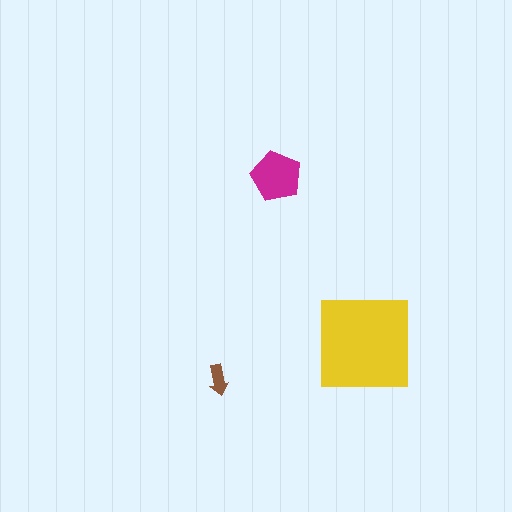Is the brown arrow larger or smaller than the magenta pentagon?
Smaller.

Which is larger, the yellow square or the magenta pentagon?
The yellow square.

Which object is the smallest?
The brown arrow.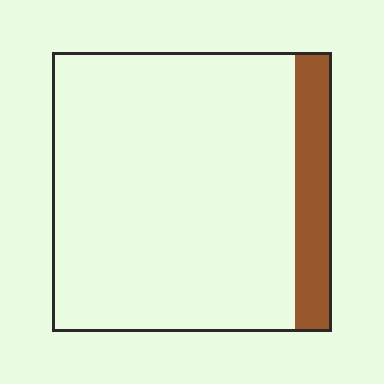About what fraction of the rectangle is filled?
About one eighth (1/8).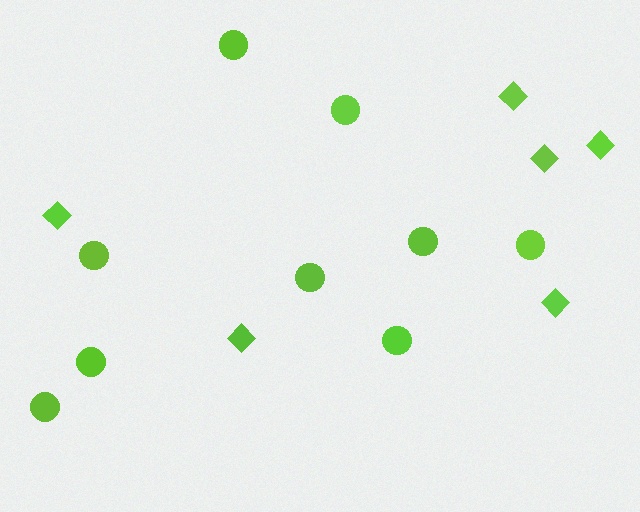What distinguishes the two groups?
There are 2 groups: one group of diamonds (6) and one group of circles (9).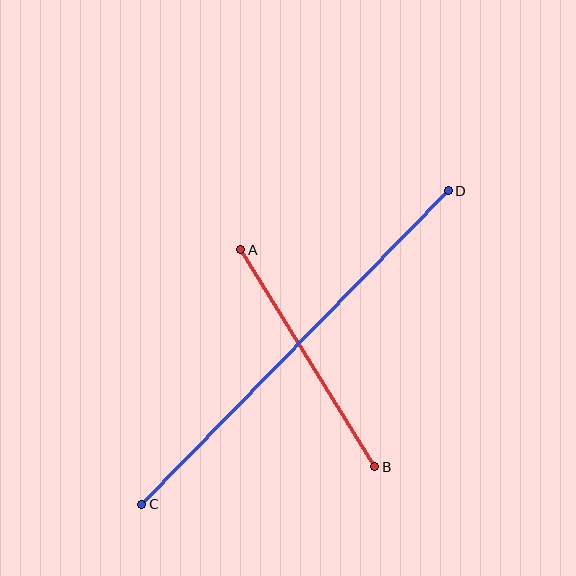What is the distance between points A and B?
The distance is approximately 255 pixels.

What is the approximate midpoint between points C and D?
The midpoint is at approximately (295, 348) pixels.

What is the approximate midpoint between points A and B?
The midpoint is at approximately (308, 358) pixels.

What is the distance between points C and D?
The distance is approximately 439 pixels.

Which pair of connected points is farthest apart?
Points C and D are farthest apart.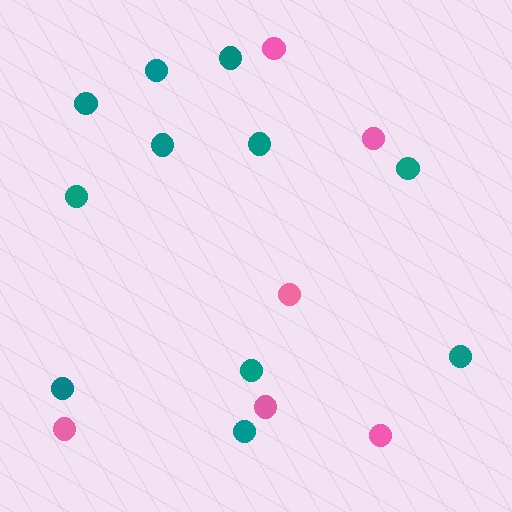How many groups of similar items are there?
There are 2 groups: one group of teal circles (11) and one group of pink circles (6).